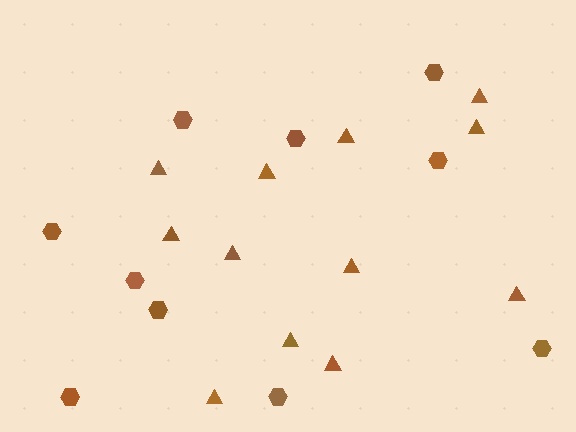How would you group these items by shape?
There are 2 groups: one group of hexagons (10) and one group of triangles (12).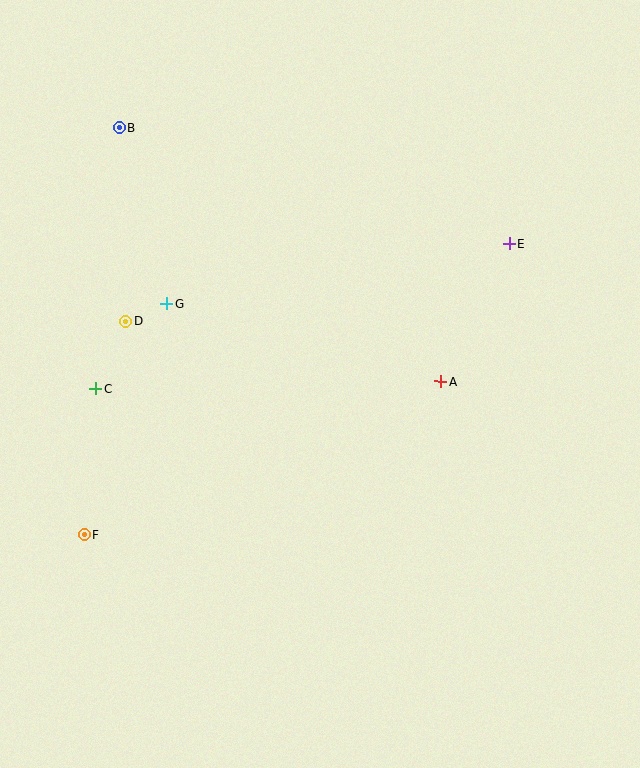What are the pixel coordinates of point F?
Point F is at (85, 535).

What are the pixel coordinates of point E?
Point E is at (509, 244).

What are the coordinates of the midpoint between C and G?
The midpoint between C and G is at (131, 347).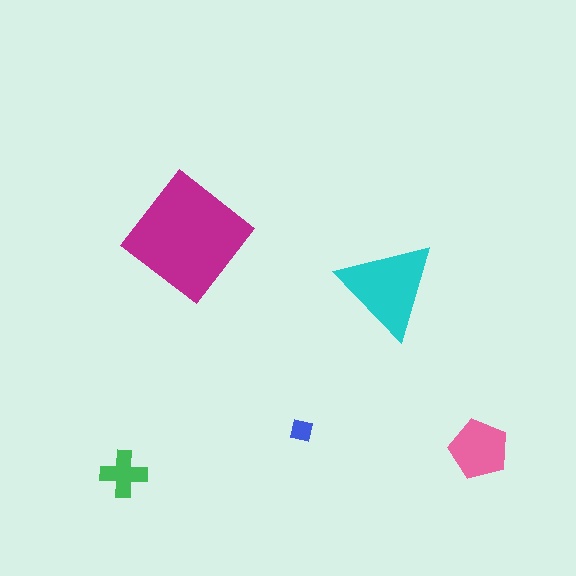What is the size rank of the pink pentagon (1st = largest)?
3rd.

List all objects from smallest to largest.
The blue square, the green cross, the pink pentagon, the cyan triangle, the magenta diamond.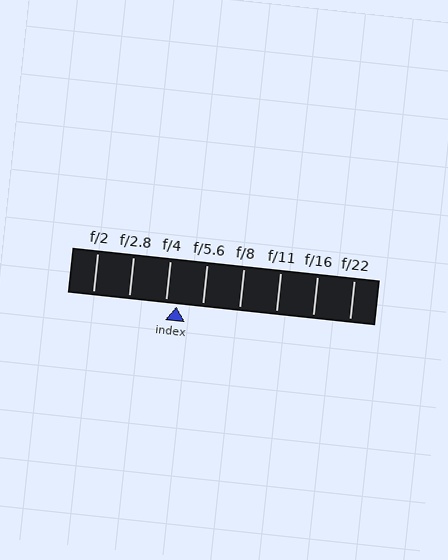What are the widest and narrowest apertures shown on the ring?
The widest aperture shown is f/2 and the narrowest is f/22.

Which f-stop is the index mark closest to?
The index mark is closest to f/4.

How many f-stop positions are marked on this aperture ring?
There are 8 f-stop positions marked.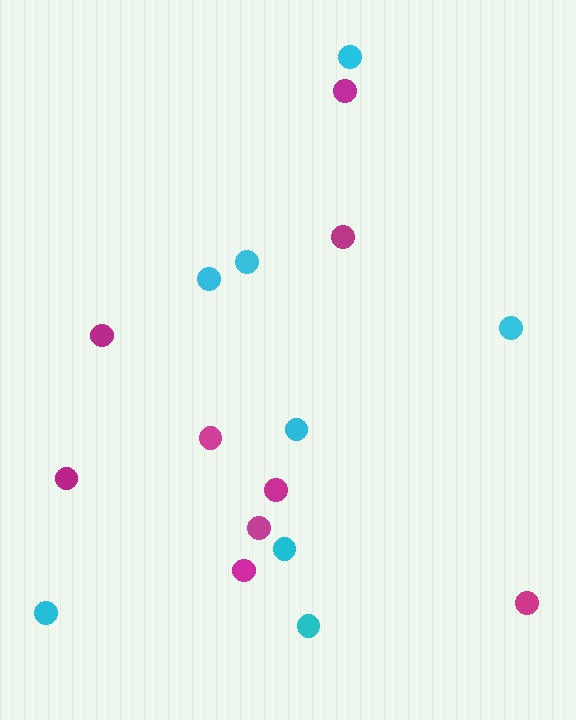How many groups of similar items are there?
There are 2 groups: one group of cyan circles (8) and one group of magenta circles (9).